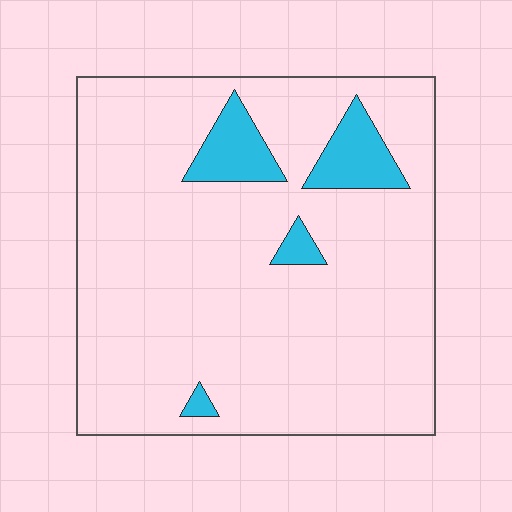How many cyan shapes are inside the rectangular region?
4.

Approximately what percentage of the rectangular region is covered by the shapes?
Approximately 10%.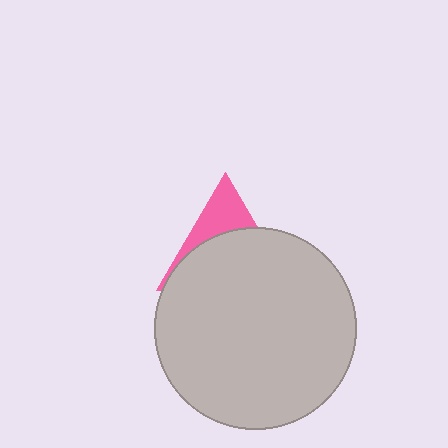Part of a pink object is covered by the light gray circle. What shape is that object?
It is a triangle.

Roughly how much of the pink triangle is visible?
A small part of it is visible (roughly 31%).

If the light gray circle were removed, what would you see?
You would see the complete pink triangle.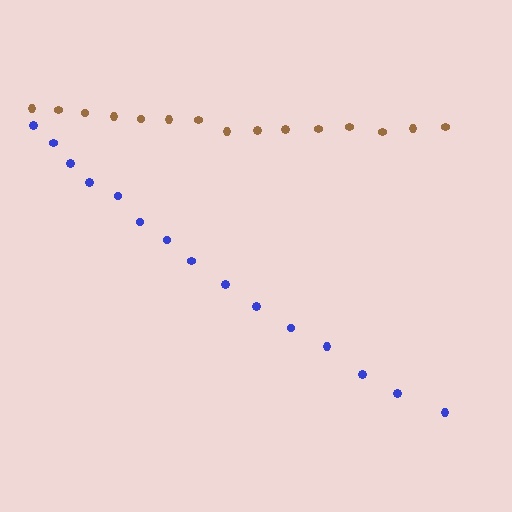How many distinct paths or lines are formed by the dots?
There are 2 distinct paths.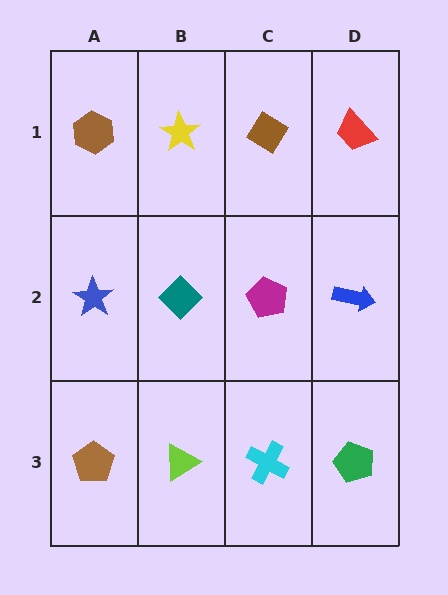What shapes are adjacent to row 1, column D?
A blue arrow (row 2, column D), a brown diamond (row 1, column C).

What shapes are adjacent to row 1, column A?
A blue star (row 2, column A), a yellow star (row 1, column B).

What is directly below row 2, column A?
A brown pentagon.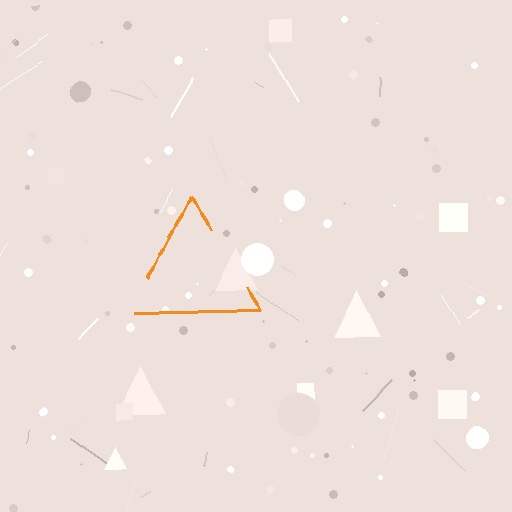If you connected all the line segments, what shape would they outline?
They would outline a triangle.